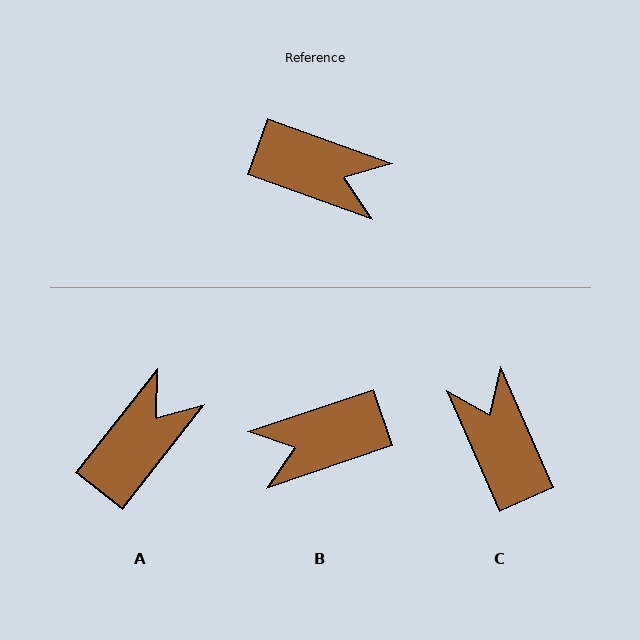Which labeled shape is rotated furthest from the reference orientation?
B, about 142 degrees away.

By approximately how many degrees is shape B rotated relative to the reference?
Approximately 142 degrees clockwise.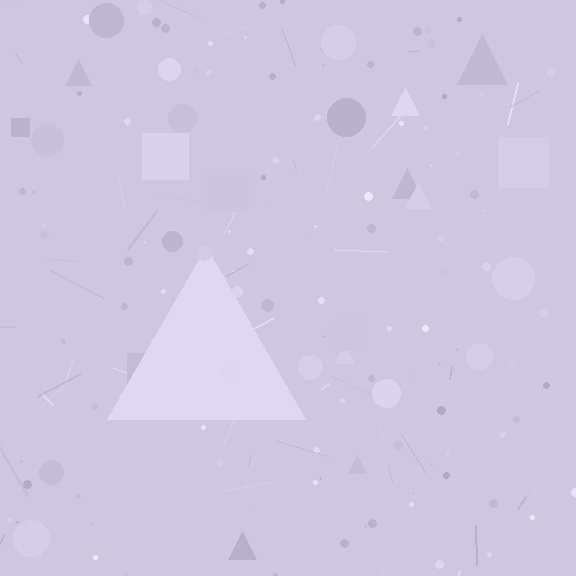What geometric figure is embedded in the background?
A triangle is embedded in the background.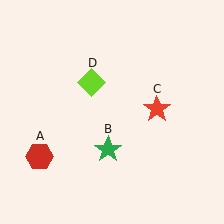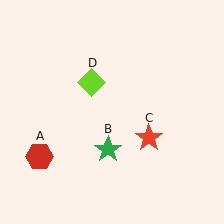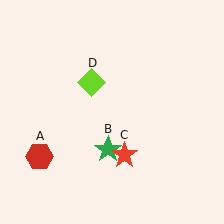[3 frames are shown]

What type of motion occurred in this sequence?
The red star (object C) rotated clockwise around the center of the scene.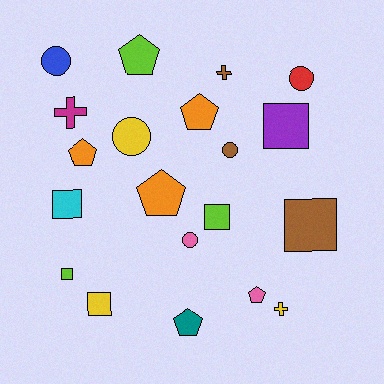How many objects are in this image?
There are 20 objects.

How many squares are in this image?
There are 6 squares.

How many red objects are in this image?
There is 1 red object.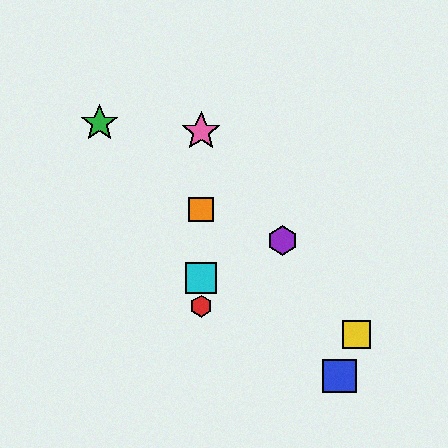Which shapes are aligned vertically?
The red hexagon, the orange square, the cyan square, the pink star are aligned vertically.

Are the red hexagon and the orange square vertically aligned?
Yes, both are at x≈201.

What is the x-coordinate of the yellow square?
The yellow square is at x≈357.